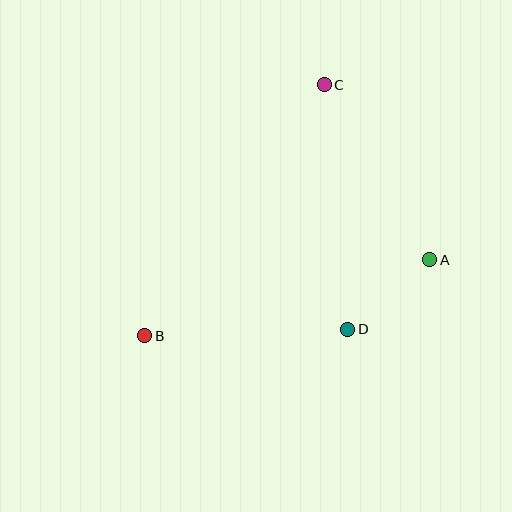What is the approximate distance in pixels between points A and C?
The distance between A and C is approximately 204 pixels.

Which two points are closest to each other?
Points A and D are closest to each other.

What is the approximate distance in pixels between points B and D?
The distance between B and D is approximately 203 pixels.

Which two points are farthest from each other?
Points B and C are farthest from each other.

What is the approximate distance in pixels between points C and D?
The distance between C and D is approximately 245 pixels.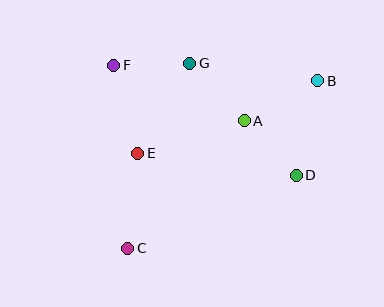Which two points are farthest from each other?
Points B and C are farthest from each other.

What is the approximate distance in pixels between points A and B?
The distance between A and B is approximately 84 pixels.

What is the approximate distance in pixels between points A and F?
The distance between A and F is approximately 142 pixels.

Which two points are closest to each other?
Points A and D are closest to each other.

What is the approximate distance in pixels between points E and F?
The distance between E and F is approximately 91 pixels.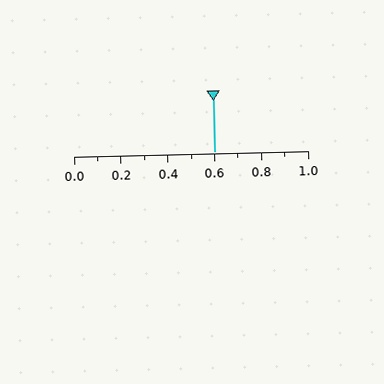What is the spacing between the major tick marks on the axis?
The major ticks are spaced 0.2 apart.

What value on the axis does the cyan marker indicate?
The marker indicates approximately 0.6.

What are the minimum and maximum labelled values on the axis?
The axis runs from 0.0 to 1.0.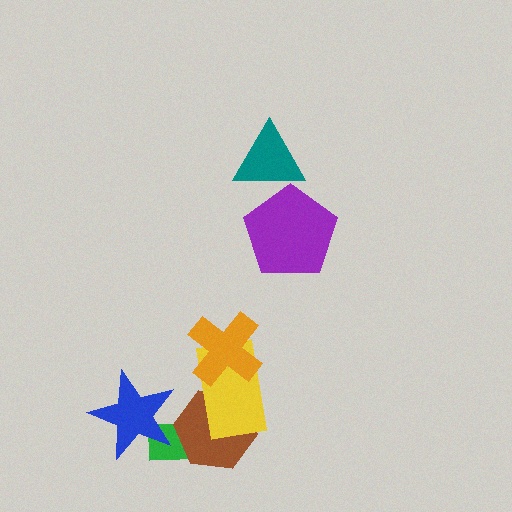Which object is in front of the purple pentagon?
The teal triangle is in front of the purple pentagon.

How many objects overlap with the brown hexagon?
2 objects overlap with the brown hexagon.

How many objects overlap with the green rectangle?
2 objects overlap with the green rectangle.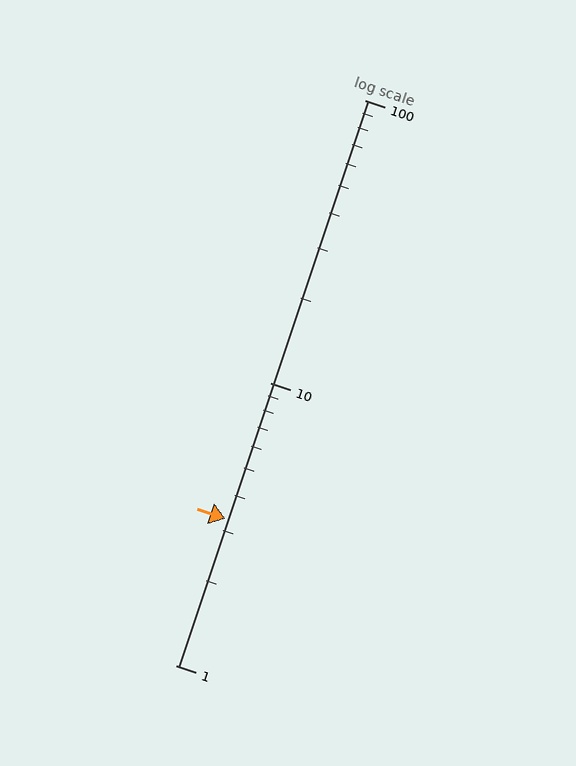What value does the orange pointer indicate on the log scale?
The pointer indicates approximately 3.3.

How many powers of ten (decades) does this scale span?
The scale spans 2 decades, from 1 to 100.